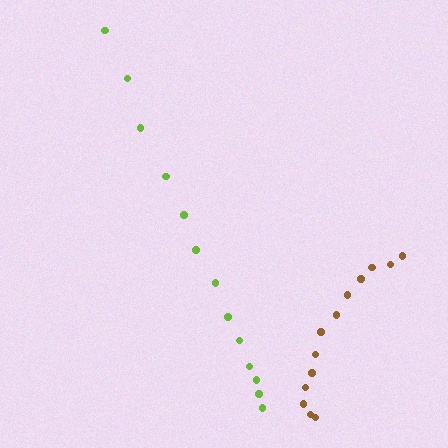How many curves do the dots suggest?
There are 2 distinct paths.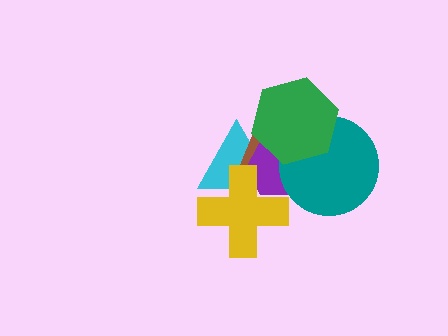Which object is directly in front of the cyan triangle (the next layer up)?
The brown rectangle is directly in front of the cyan triangle.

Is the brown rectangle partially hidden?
Yes, it is partially covered by another shape.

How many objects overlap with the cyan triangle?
4 objects overlap with the cyan triangle.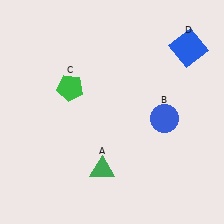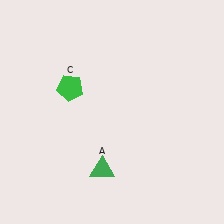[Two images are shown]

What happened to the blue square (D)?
The blue square (D) was removed in Image 2. It was in the top-right area of Image 1.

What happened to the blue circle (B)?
The blue circle (B) was removed in Image 2. It was in the bottom-right area of Image 1.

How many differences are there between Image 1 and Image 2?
There are 2 differences between the two images.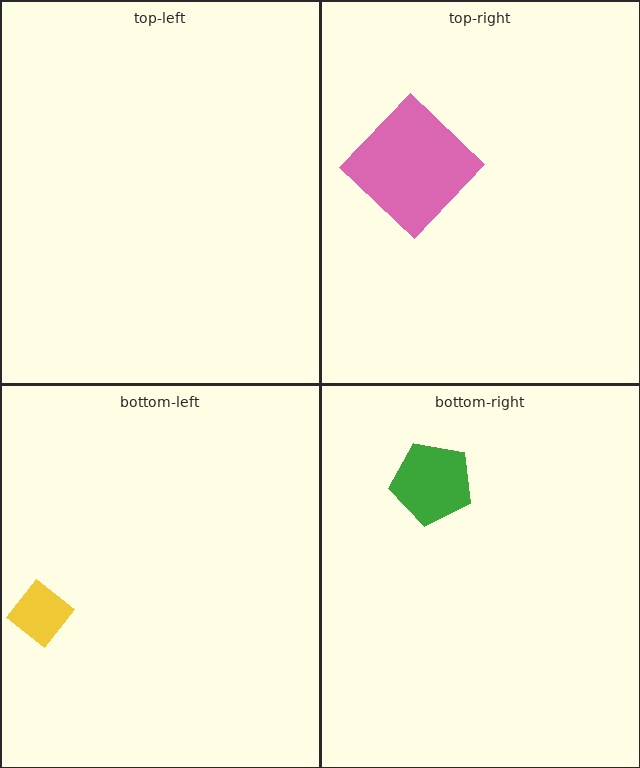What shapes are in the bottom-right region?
The green pentagon.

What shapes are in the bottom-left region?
The yellow diamond.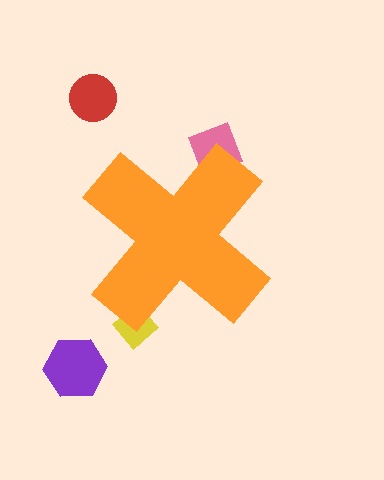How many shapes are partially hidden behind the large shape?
2 shapes are partially hidden.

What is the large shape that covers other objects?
An orange cross.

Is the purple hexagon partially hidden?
No, the purple hexagon is fully visible.